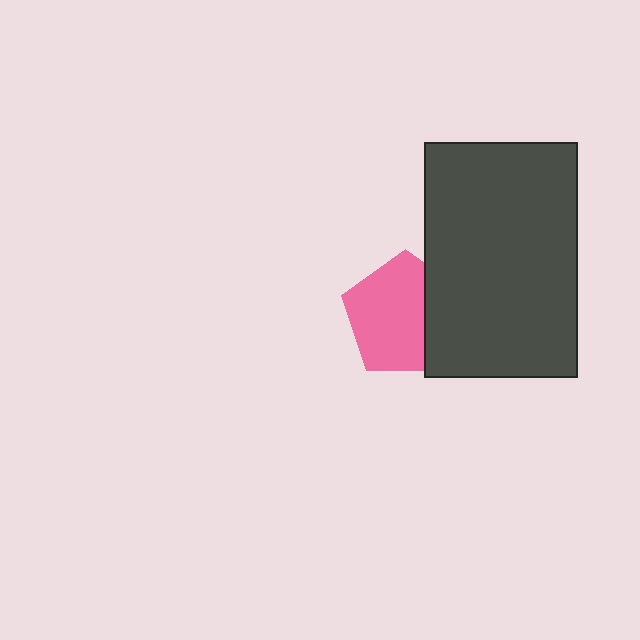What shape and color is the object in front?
The object in front is a dark gray rectangle.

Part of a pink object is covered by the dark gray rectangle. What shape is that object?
It is a pentagon.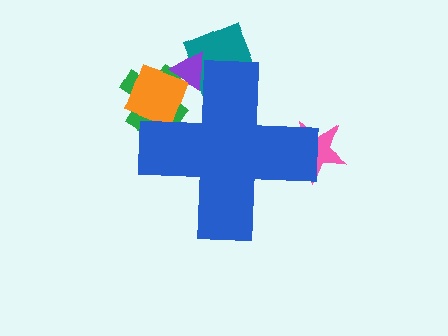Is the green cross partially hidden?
Yes, the green cross is partially hidden behind the blue cross.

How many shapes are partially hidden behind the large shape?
5 shapes are partially hidden.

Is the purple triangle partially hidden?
Yes, the purple triangle is partially hidden behind the blue cross.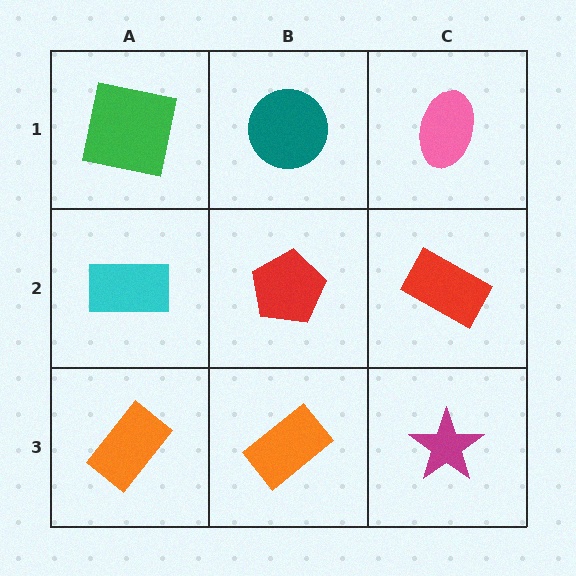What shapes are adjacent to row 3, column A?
A cyan rectangle (row 2, column A), an orange rectangle (row 3, column B).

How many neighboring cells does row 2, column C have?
3.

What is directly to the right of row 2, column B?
A red rectangle.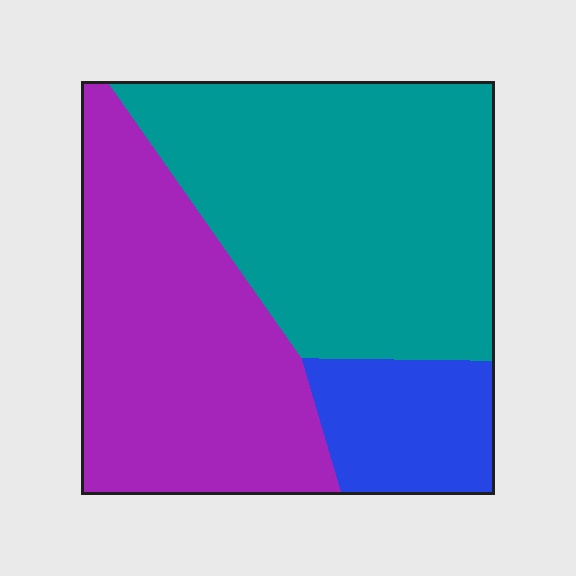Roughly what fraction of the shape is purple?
Purple takes up about two fifths (2/5) of the shape.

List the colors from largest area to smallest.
From largest to smallest: teal, purple, blue.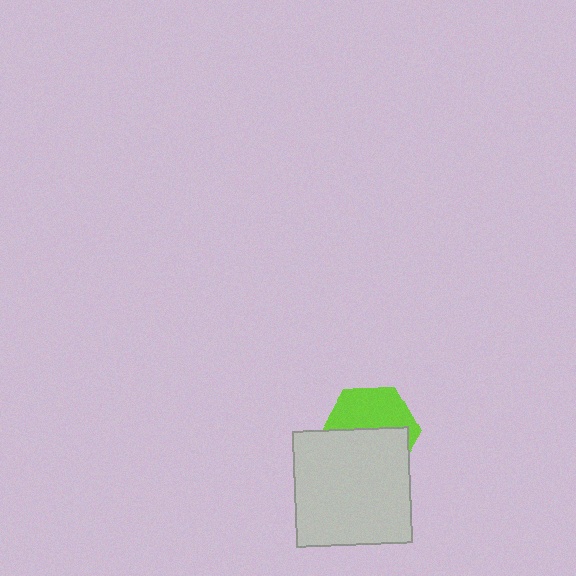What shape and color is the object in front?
The object in front is a light gray square.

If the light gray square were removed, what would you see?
You would see the complete lime hexagon.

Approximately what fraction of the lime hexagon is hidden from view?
Roughly 53% of the lime hexagon is hidden behind the light gray square.